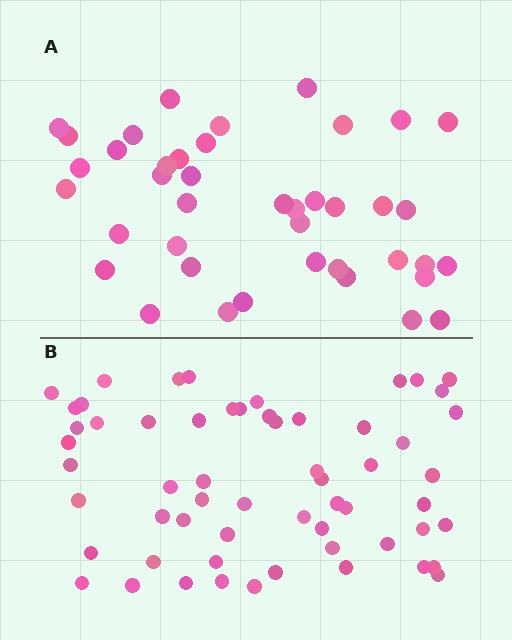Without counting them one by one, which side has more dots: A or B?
Region B (the bottom region) has more dots.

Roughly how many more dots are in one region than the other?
Region B has approximately 20 more dots than region A.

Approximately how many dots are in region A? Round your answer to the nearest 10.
About 40 dots. (The exact count is 41, which rounds to 40.)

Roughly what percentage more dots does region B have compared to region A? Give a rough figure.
About 45% more.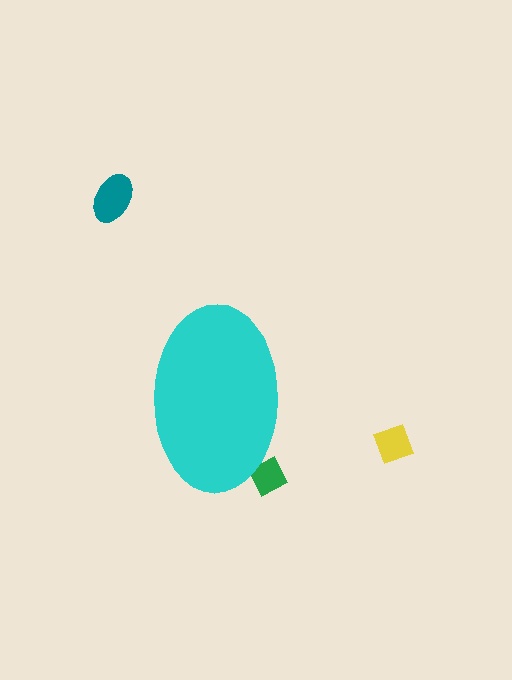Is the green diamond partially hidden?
Yes, the green diamond is partially hidden behind the cyan ellipse.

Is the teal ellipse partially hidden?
No, the teal ellipse is fully visible.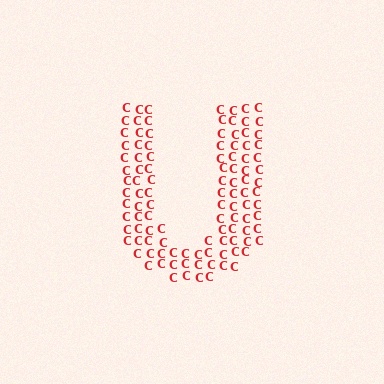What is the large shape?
The large shape is the letter U.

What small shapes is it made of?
It is made of small letter C's.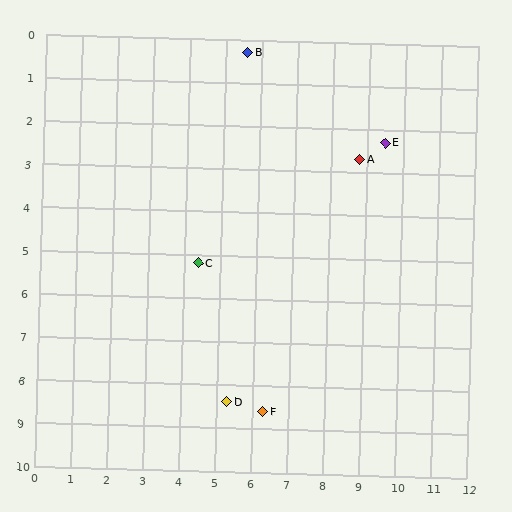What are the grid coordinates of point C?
Point C is at approximately (4.4, 5.2).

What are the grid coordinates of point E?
Point E is at approximately (9.5, 2.3).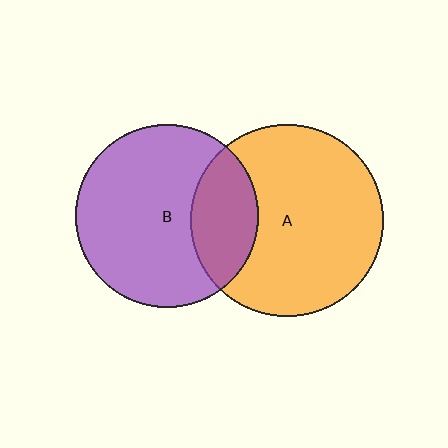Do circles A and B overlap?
Yes.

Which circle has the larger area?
Circle A (orange).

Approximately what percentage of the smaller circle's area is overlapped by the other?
Approximately 25%.